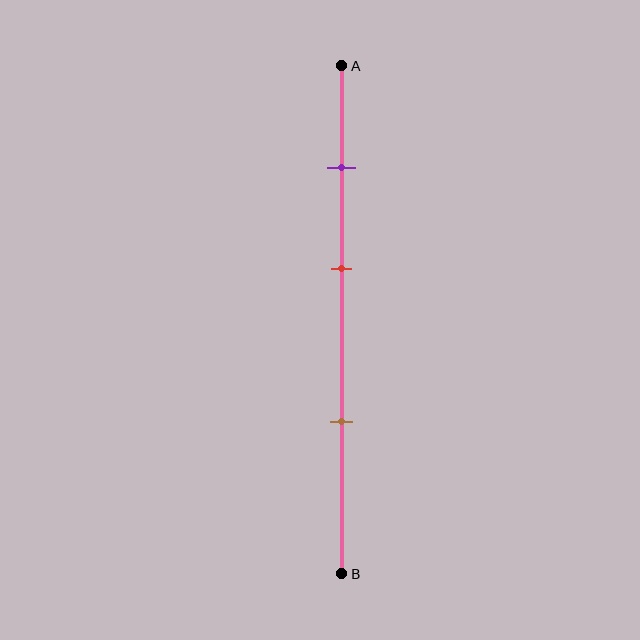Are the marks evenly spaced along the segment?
Yes, the marks are approximately evenly spaced.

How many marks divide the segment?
There are 3 marks dividing the segment.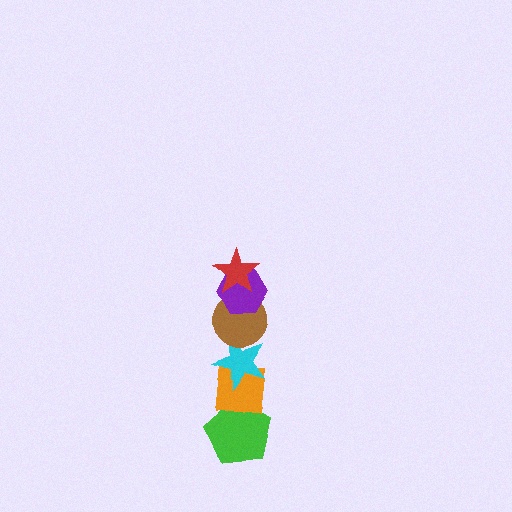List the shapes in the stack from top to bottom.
From top to bottom: the red star, the purple hexagon, the brown circle, the cyan star, the orange square, the green pentagon.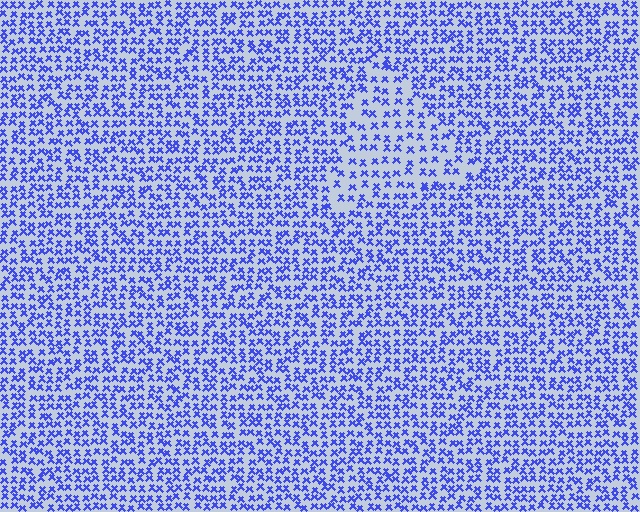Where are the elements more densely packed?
The elements are more densely packed outside the triangle boundary.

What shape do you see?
I see a triangle.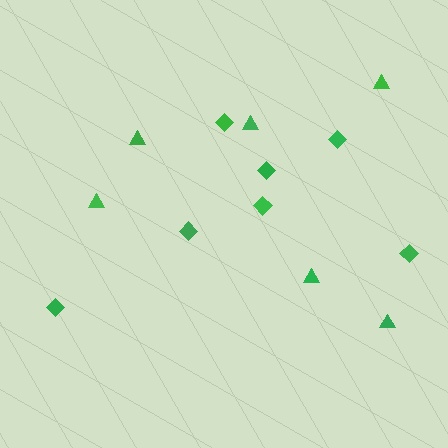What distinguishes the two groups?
There are 2 groups: one group of diamonds (7) and one group of triangles (6).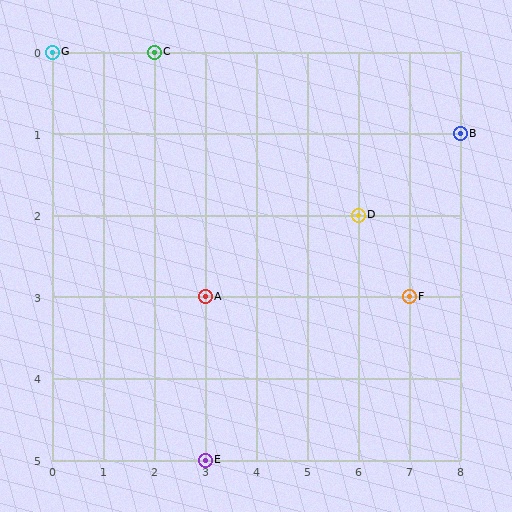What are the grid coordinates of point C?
Point C is at grid coordinates (2, 0).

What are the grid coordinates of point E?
Point E is at grid coordinates (3, 5).